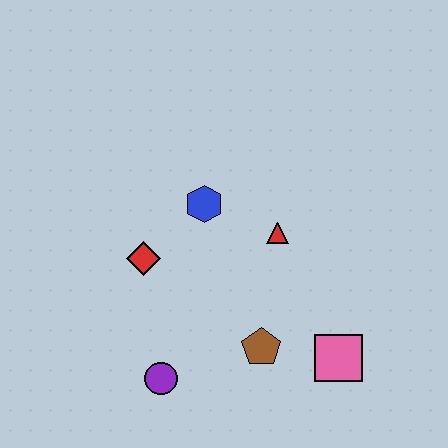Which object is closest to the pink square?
The brown pentagon is closest to the pink square.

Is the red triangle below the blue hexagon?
Yes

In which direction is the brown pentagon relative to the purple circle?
The brown pentagon is to the right of the purple circle.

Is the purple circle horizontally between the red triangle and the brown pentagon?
No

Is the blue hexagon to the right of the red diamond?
Yes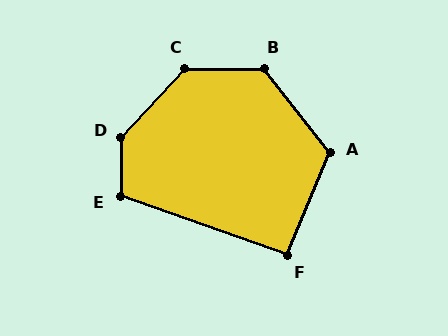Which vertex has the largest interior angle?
D, at approximately 138 degrees.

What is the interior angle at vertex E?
Approximately 109 degrees (obtuse).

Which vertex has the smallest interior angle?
F, at approximately 94 degrees.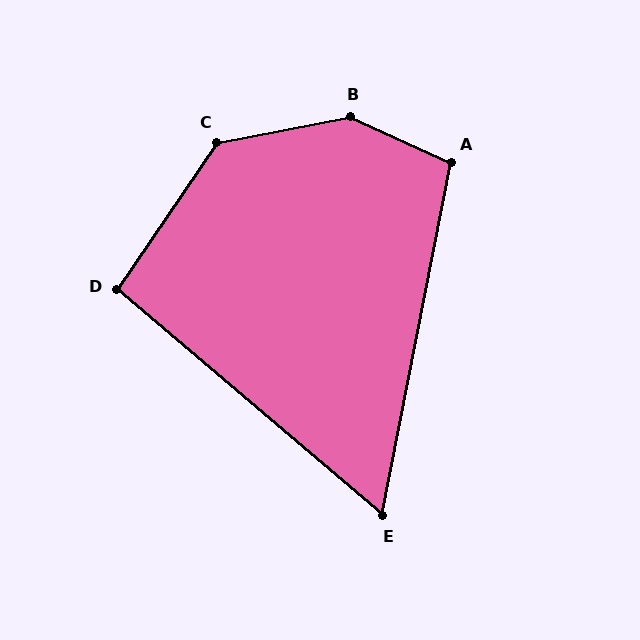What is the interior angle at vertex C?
Approximately 135 degrees (obtuse).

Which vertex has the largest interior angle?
B, at approximately 145 degrees.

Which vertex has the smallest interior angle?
E, at approximately 61 degrees.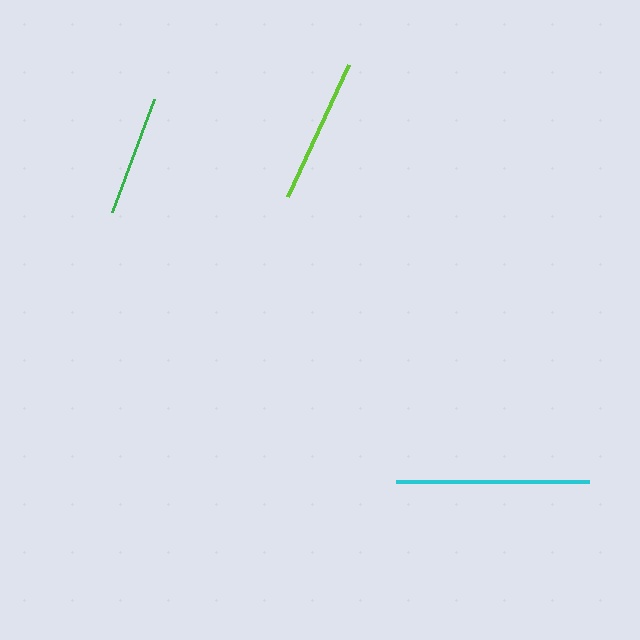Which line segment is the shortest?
The green line is the shortest at approximately 120 pixels.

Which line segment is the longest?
The cyan line is the longest at approximately 193 pixels.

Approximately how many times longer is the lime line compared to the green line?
The lime line is approximately 1.2 times the length of the green line.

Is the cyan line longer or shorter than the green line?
The cyan line is longer than the green line.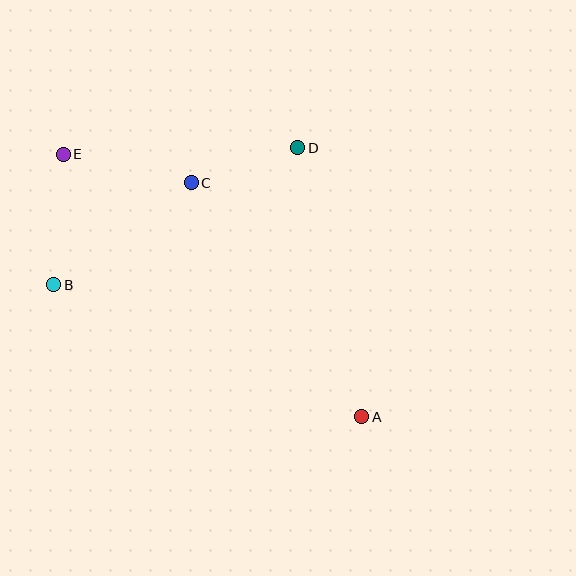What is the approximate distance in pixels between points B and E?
The distance between B and E is approximately 131 pixels.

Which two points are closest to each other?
Points C and D are closest to each other.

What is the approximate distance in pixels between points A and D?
The distance between A and D is approximately 276 pixels.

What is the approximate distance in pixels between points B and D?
The distance between B and D is approximately 280 pixels.